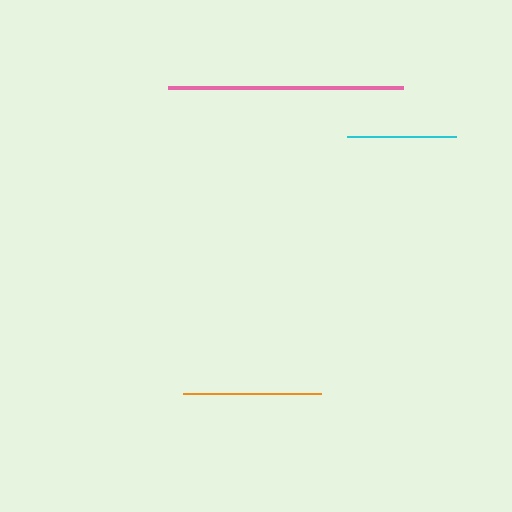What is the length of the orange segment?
The orange segment is approximately 138 pixels long.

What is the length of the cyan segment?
The cyan segment is approximately 108 pixels long.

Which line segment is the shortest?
The cyan line is the shortest at approximately 108 pixels.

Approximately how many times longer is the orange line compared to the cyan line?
The orange line is approximately 1.3 times the length of the cyan line.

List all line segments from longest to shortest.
From longest to shortest: pink, orange, cyan.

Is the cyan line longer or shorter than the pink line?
The pink line is longer than the cyan line.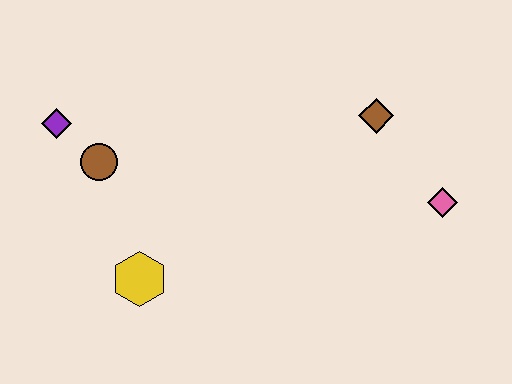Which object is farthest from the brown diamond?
The purple diamond is farthest from the brown diamond.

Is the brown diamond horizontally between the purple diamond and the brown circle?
No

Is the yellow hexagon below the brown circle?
Yes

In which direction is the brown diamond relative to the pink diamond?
The brown diamond is above the pink diamond.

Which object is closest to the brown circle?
The purple diamond is closest to the brown circle.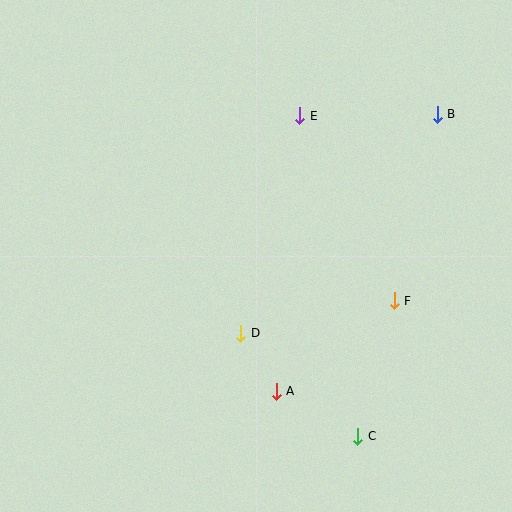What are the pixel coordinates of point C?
Point C is at (358, 436).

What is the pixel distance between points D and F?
The distance between D and F is 157 pixels.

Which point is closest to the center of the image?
Point D at (241, 333) is closest to the center.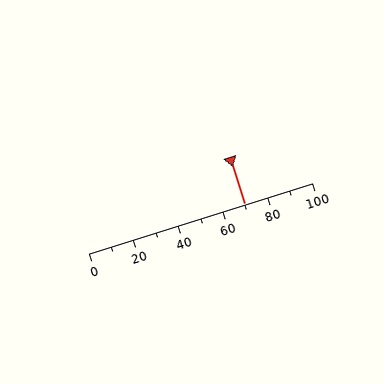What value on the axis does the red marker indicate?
The marker indicates approximately 70.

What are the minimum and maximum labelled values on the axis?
The axis runs from 0 to 100.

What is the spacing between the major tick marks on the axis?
The major ticks are spaced 20 apart.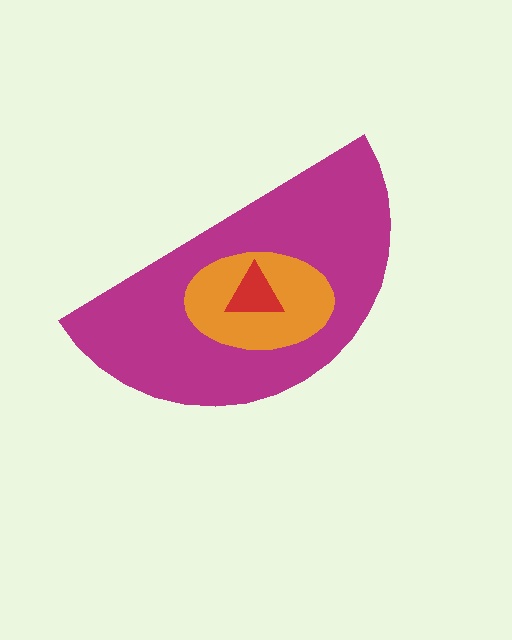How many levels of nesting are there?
3.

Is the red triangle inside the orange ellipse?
Yes.